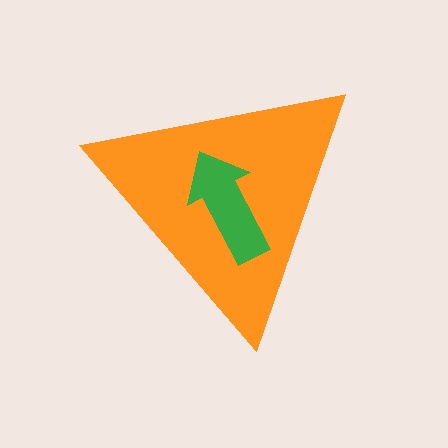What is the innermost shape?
The green arrow.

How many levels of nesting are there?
2.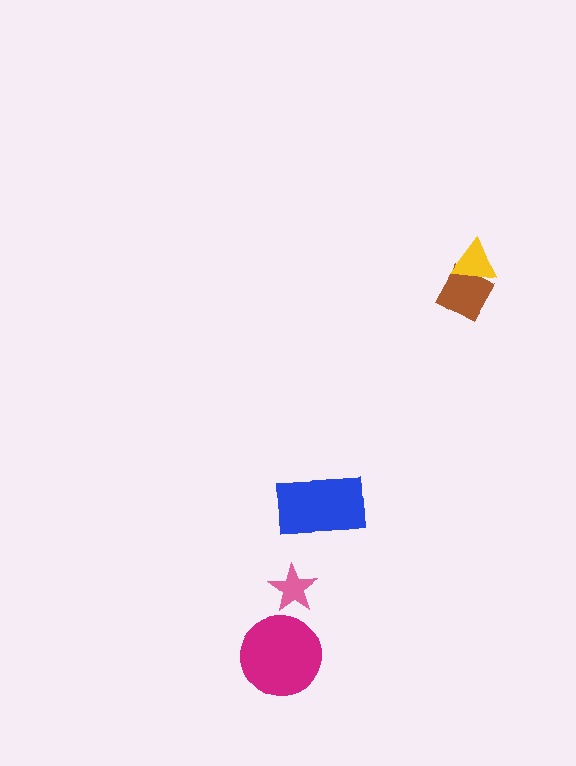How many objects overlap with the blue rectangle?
0 objects overlap with the blue rectangle.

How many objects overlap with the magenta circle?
0 objects overlap with the magenta circle.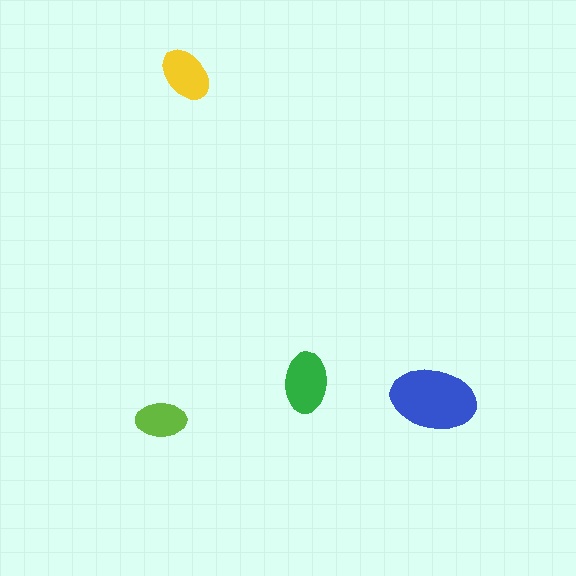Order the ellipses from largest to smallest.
the blue one, the green one, the yellow one, the lime one.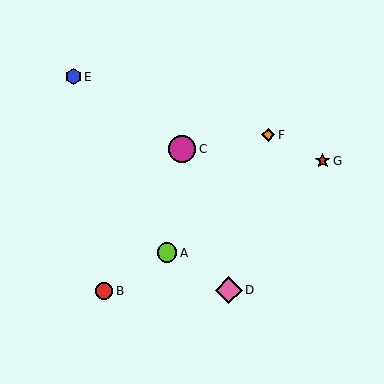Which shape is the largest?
The magenta circle (labeled C) is the largest.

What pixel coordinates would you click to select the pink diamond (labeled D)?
Click at (229, 290) to select the pink diamond D.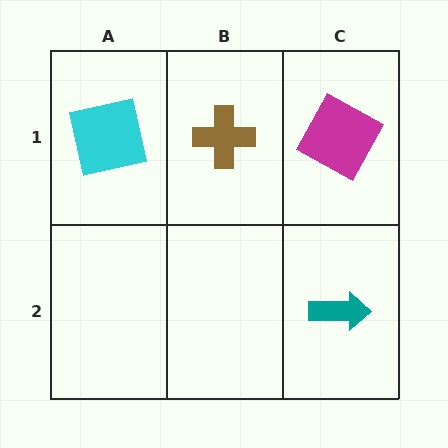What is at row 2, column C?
A teal arrow.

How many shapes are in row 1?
3 shapes.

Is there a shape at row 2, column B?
No, that cell is empty.